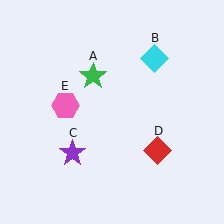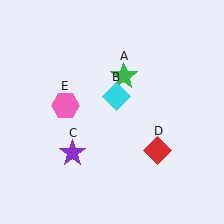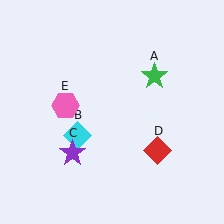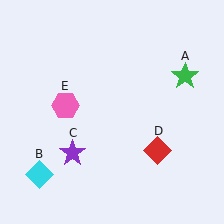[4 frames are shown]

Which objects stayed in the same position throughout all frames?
Purple star (object C) and red diamond (object D) and pink hexagon (object E) remained stationary.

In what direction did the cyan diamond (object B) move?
The cyan diamond (object B) moved down and to the left.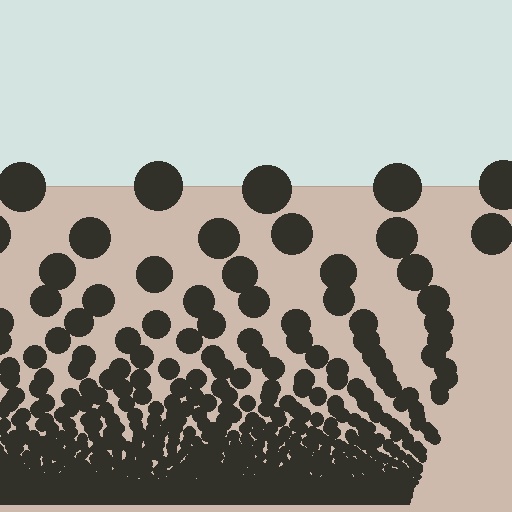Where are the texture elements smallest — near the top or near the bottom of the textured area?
Near the bottom.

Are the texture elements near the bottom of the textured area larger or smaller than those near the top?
Smaller. The gradient is inverted — elements near the bottom are smaller and denser.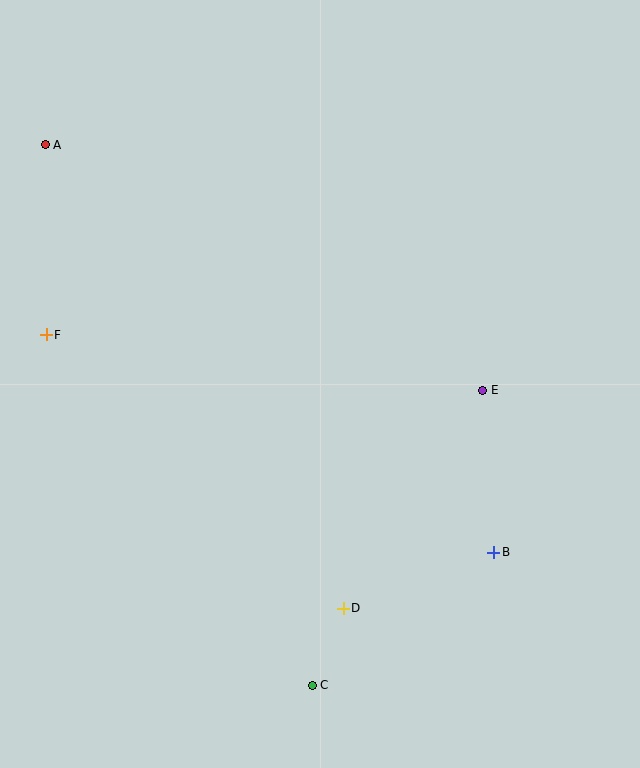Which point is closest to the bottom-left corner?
Point C is closest to the bottom-left corner.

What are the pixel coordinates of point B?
Point B is at (494, 552).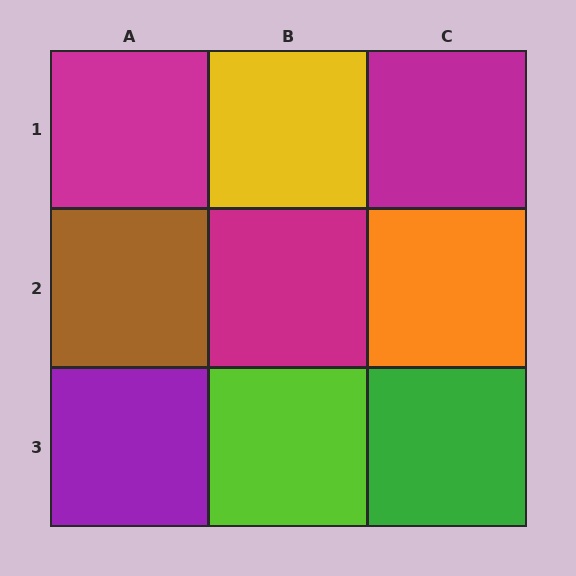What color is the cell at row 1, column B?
Yellow.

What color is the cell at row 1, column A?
Magenta.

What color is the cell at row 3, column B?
Lime.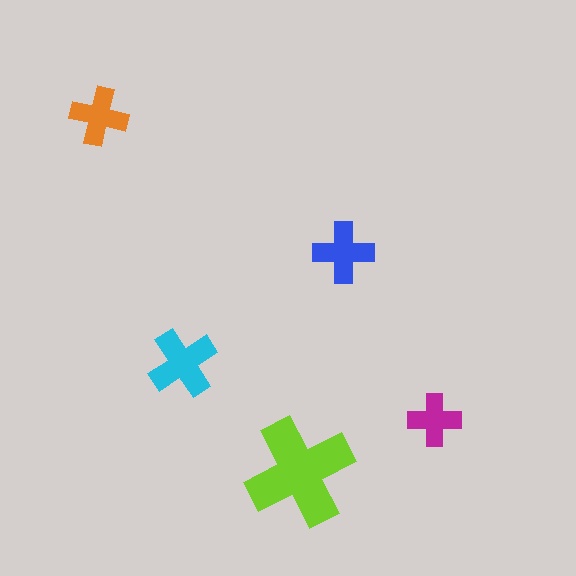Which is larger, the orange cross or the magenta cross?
The orange one.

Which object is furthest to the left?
The orange cross is leftmost.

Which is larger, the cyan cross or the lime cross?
The lime one.